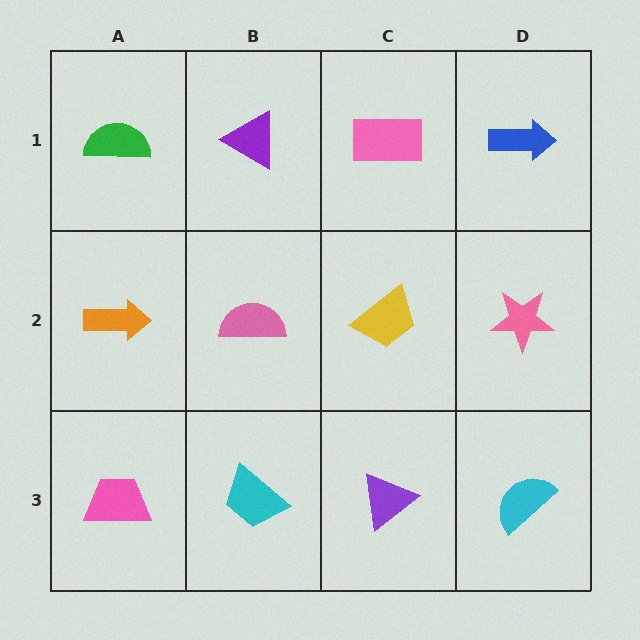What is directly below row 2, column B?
A cyan trapezoid.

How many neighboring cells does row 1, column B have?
3.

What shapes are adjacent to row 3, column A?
An orange arrow (row 2, column A), a cyan trapezoid (row 3, column B).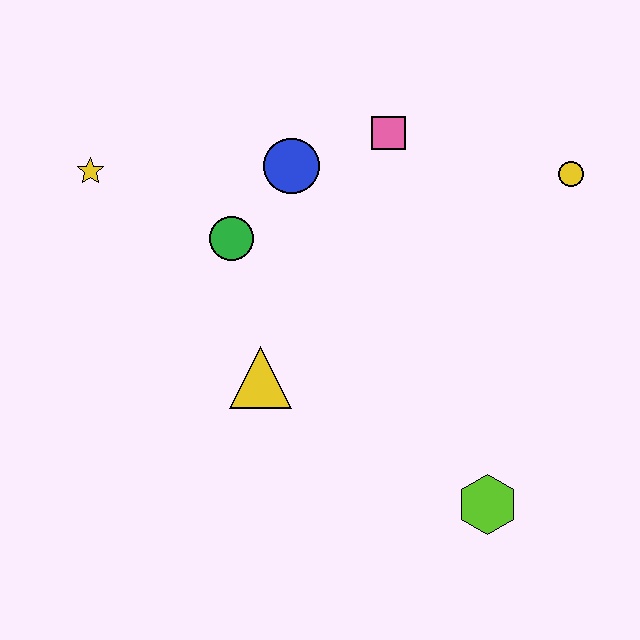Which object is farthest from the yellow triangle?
The yellow circle is farthest from the yellow triangle.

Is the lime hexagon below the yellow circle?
Yes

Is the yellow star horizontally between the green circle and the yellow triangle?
No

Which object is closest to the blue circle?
The green circle is closest to the blue circle.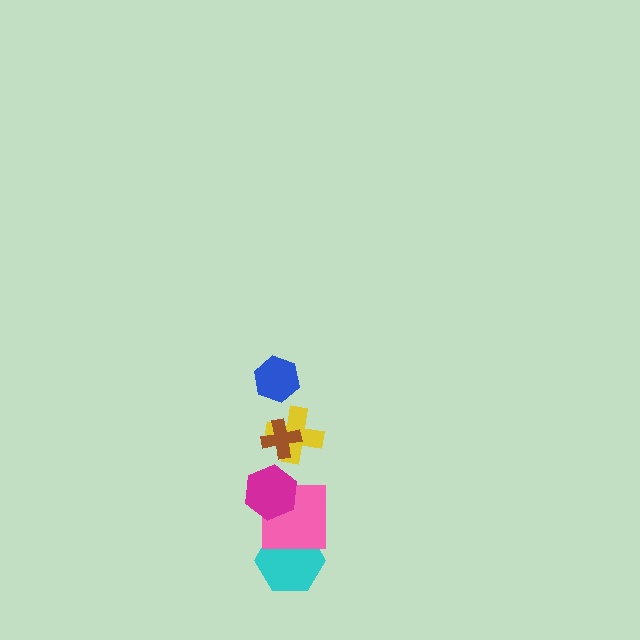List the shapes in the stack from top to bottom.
From top to bottom: the blue hexagon, the brown cross, the yellow cross, the magenta hexagon, the pink square, the cyan hexagon.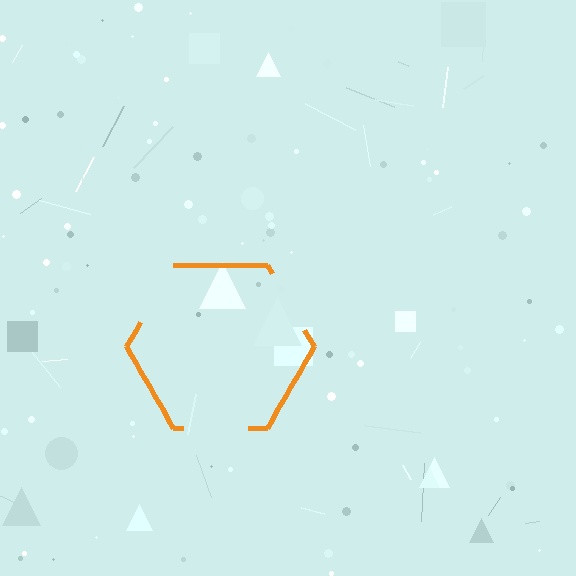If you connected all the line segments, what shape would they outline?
They would outline a hexagon.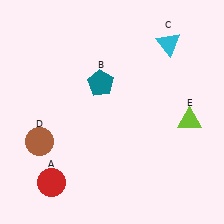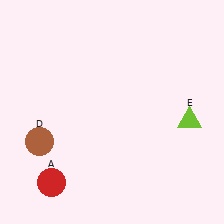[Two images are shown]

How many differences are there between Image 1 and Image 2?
There are 2 differences between the two images.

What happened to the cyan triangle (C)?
The cyan triangle (C) was removed in Image 2. It was in the top-right area of Image 1.